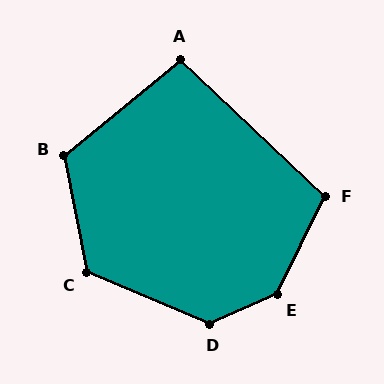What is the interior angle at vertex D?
Approximately 134 degrees (obtuse).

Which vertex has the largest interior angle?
E, at approximately 140 degrees.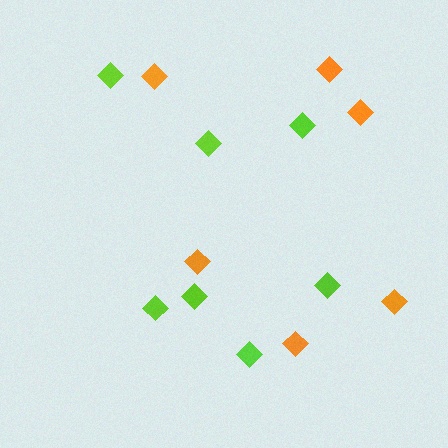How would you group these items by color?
There are 2 groups: one group of orange diamonds (6) and one group of lime diamonds (7).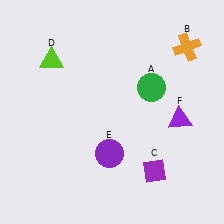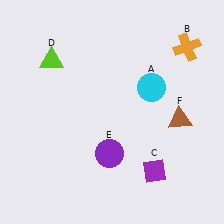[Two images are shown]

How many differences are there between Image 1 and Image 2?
There are 2 differences between the two images.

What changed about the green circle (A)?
In Image 1, A is green. In Image 2, it changed to cyan.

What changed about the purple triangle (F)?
In Image 1, F is purple. In Image 2, it changed to brown.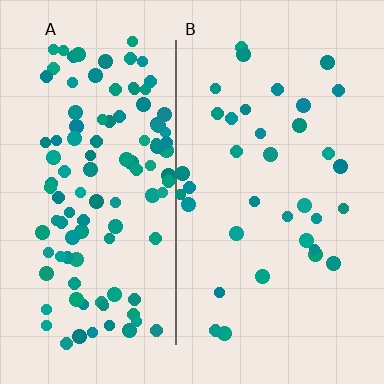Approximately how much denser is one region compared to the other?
Approximately 3.3× — region A over region B.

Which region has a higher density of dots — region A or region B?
A (the left).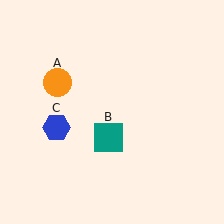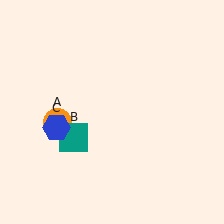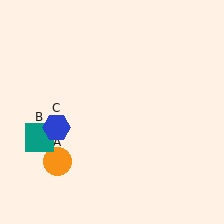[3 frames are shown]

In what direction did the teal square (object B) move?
The teal square (object B) moved left.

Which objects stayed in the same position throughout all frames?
Blue hexagon (object C) remained stationary.